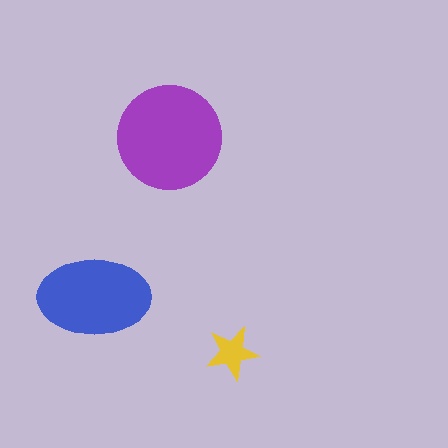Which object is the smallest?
The yellow star.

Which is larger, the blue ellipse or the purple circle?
The purple circle.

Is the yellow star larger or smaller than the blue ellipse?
Smaller.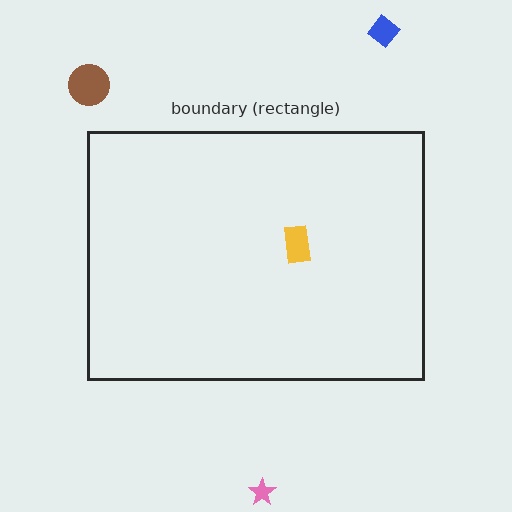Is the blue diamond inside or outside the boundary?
Outside.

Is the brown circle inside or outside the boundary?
Outside.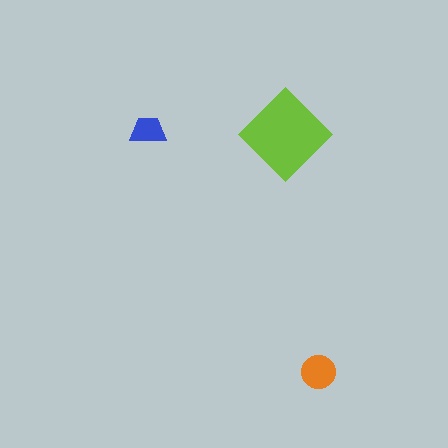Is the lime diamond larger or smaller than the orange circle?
Larger.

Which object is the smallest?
The blue trapezoid.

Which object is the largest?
The lime diamond.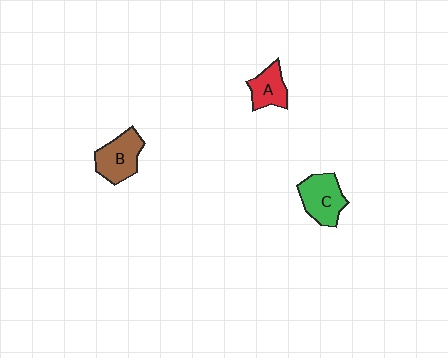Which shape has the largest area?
Shape C (green).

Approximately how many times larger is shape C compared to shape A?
Approximately 1.4 times.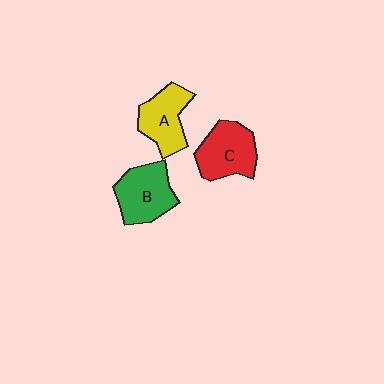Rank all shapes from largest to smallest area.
From largest to smallest: B (green), C (red), A (yellow).